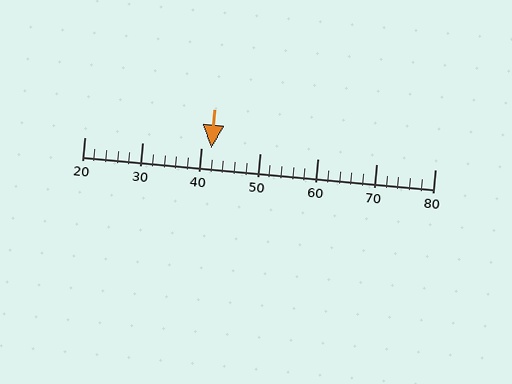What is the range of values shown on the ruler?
The ruler shows values from 20 to 80.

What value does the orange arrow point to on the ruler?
The orange arrow points to approximately 42.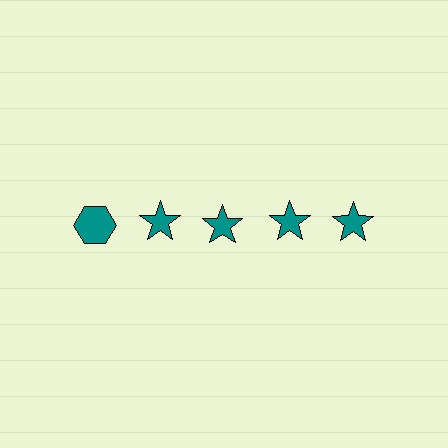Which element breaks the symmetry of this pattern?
The teal hexagon in the top row, leftmost column breaks the symmetry. All other shapes are teal stars.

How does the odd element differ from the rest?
It has a different shape: hexagon instead of star.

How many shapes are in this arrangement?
There are 5 shapes arranged in a grid pattern.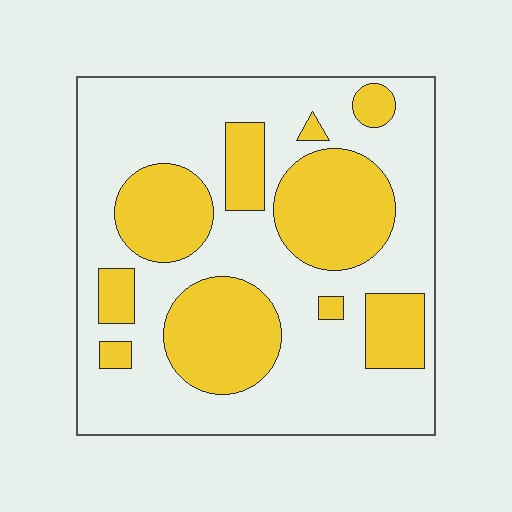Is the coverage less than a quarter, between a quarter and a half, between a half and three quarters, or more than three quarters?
Between a quarter and a half.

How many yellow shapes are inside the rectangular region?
10.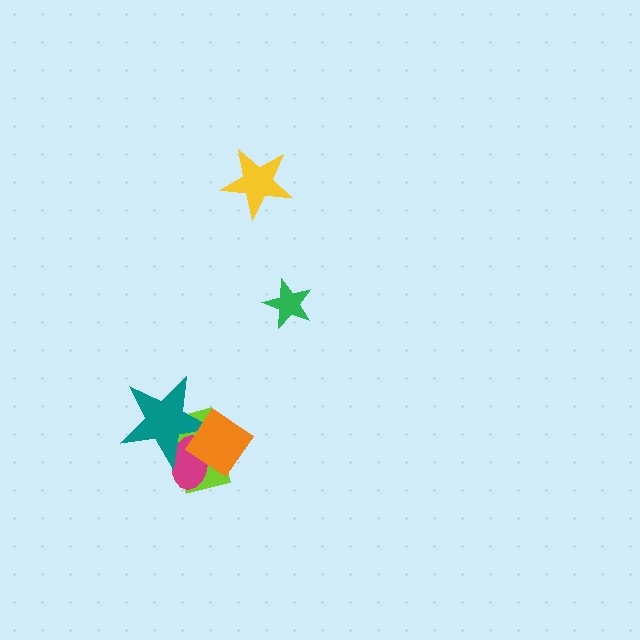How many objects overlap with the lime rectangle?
3 objects overlap with the lime rectangle.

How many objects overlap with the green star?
0 objects overlap with the green star.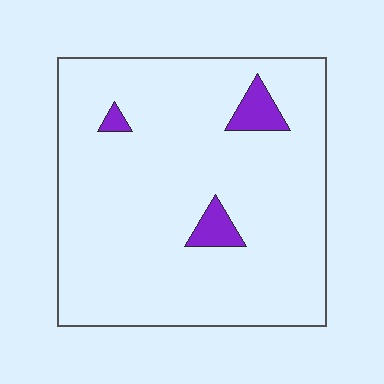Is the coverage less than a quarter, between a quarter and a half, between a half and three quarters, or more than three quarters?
Less than a quarter.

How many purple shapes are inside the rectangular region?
3.